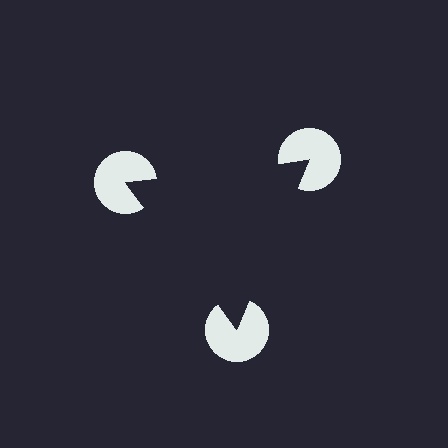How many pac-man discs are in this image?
There are 3 — one at each vertex of the illusory triangle.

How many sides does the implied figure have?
3 sides.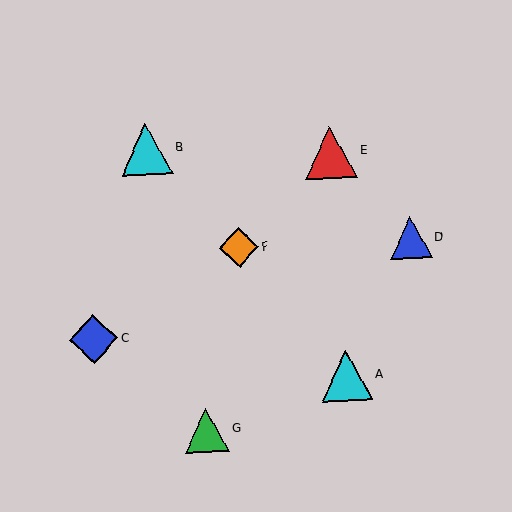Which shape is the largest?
The red triangle (labeled E) is the largest.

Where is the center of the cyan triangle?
The center of the cyan triangle is at (347, 376).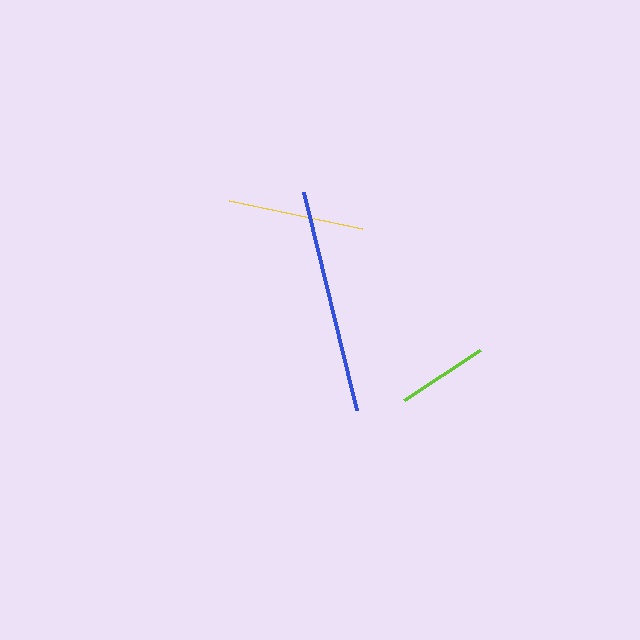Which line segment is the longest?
The blue line is the longest at approximately 224 pixels.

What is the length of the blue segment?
The blue segment is approximately 224 pixels long.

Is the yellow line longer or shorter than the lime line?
The yellow line is longer than the lime line.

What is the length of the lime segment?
The lime segment is approximately 91 pixels long.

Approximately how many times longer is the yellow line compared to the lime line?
The yellow line is approximately 1.5 times the length of the lime line.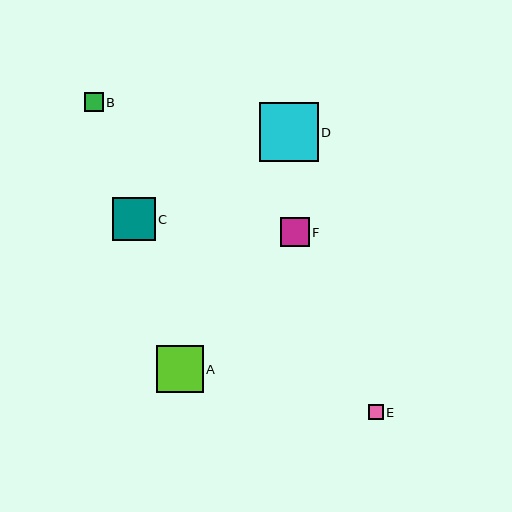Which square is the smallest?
Square E is the smallest with a size of approximately 15 pixels.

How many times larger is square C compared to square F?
Square C is approximately 1.5 times the size of square F.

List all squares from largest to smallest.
From largest to smallest: D, A, C, F, B, E.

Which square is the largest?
Square D is the largest with a size of approximately 59 pixels.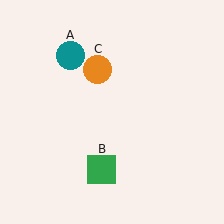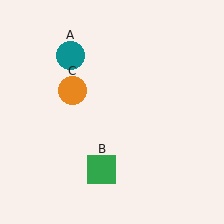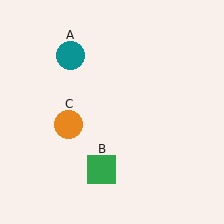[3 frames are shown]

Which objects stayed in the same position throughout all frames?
Teal circle (object A) and green square (object B) remained stationary.